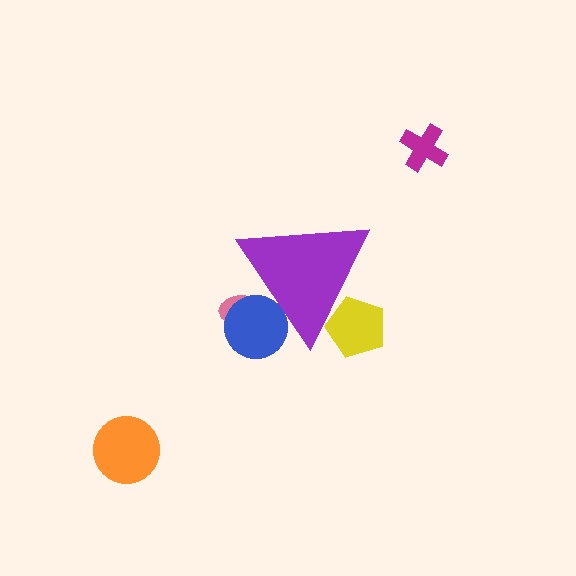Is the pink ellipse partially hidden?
Yes, the pink ellipse is partially hidden behind the purple triangle.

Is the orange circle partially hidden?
No, the orange circle is fully visible.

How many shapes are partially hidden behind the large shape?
3 shapes are partially hidden.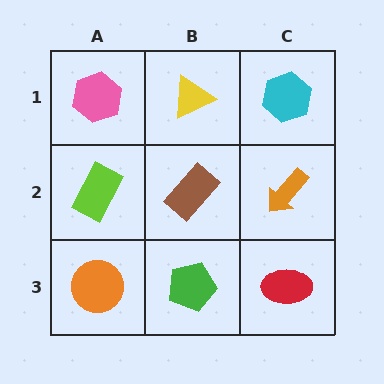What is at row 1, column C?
A cyan hexagon.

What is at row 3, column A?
An orange circle.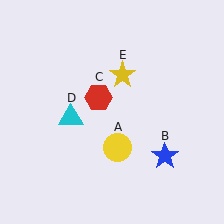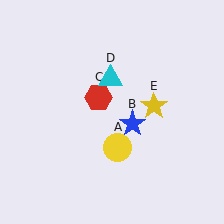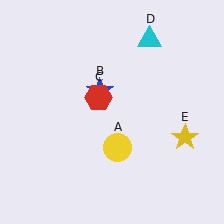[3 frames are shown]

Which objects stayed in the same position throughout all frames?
Yellow circle (object A) and red hexagon (object C) remained stationary.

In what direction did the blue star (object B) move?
The blue star (object B) moved up and to the left.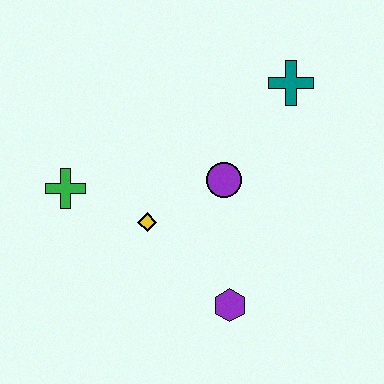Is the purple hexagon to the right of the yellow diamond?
Yes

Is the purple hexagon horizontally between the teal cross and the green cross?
Yes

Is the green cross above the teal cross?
No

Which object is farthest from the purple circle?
The green cross is farthest from the purple circle.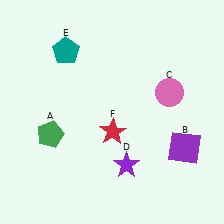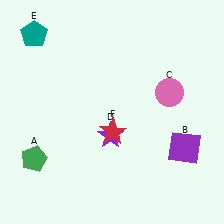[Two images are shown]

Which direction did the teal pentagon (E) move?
The teal pentagon (E) moved left.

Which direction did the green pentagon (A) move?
The green pentagon (A) moved down.